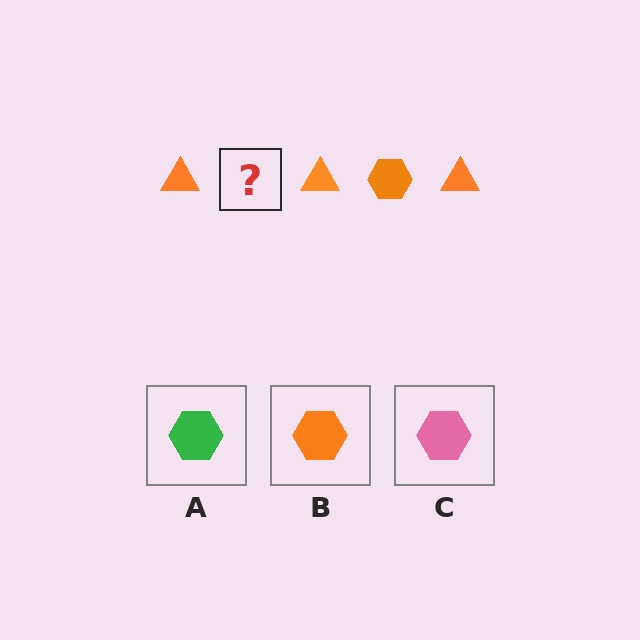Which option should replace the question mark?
Option B.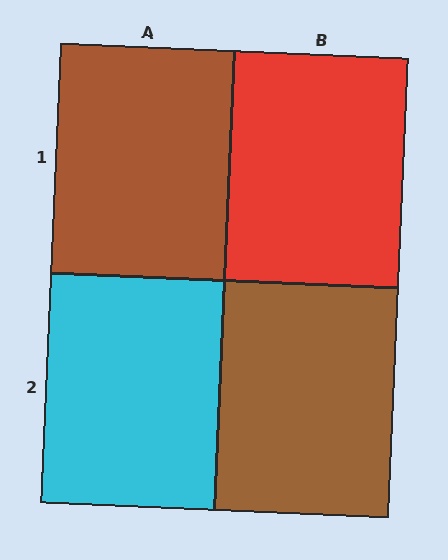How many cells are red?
1 cell is red.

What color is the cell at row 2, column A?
Cyan.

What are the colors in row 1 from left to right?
Brown, red.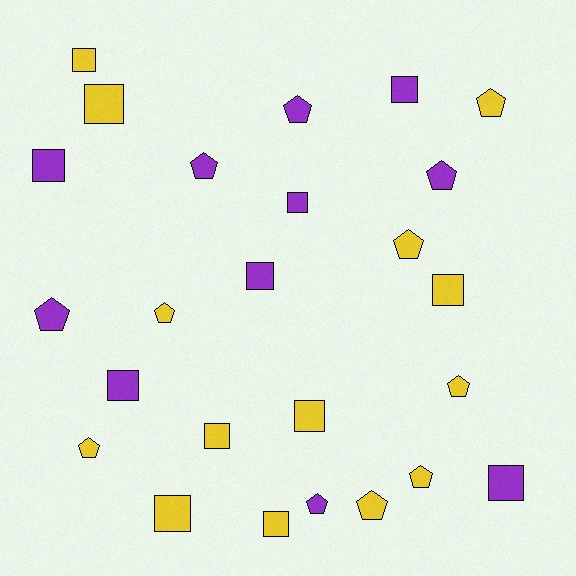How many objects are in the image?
There are 25 objects.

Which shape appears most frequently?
Square, with 13 objects.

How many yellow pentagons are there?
There are 7 yellow pentagons.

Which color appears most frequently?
Yellow, with 14 objects.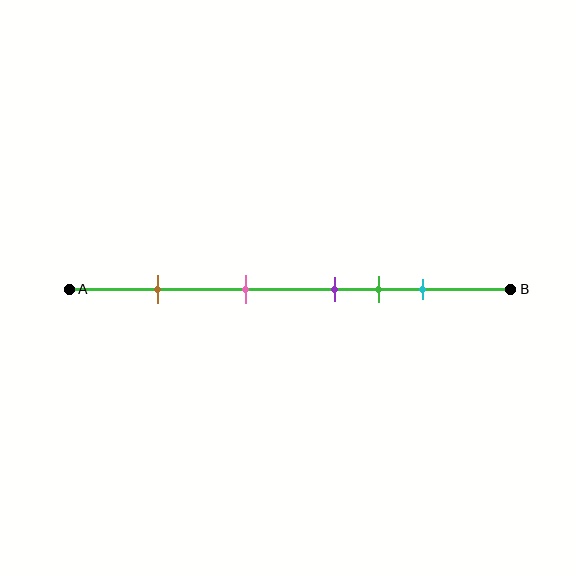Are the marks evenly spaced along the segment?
No, the marks are not evenly spaced.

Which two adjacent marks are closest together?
The purple and green marks are the closest adjacent pair.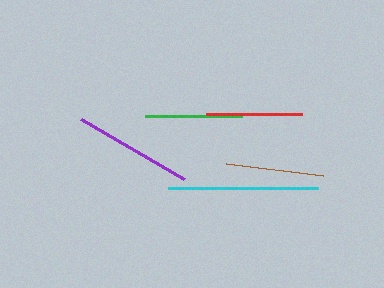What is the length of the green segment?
The green segment is approximately 96 pixels long.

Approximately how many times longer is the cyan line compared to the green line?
The cyan line is approximately 1.6 times the length of the green line.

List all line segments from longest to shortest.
From longest to shortest: cyan, purple, brown, red, green.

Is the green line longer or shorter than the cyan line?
The cyan line is longer than the green line.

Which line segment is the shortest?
The green line is the shortest at approximately 96 pixels.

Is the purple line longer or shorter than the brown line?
The purple line is longer than the brown line.